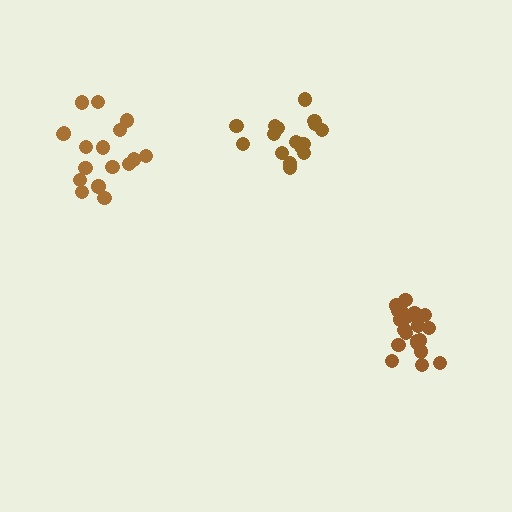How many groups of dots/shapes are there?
There are 3 groups.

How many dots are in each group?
Group 1: 20 dots, Group 2: 17 dots, Group 3: 16 dots (53 total).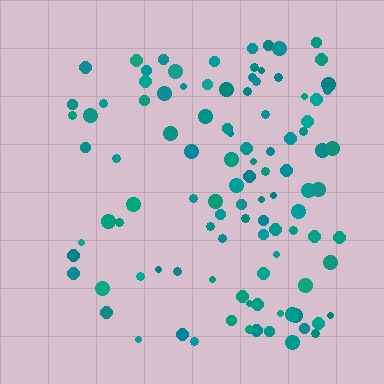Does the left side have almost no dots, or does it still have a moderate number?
Still a moderate number, just noticeably fewer than the right.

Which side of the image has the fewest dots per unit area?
The left.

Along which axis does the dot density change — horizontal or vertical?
Horizontal.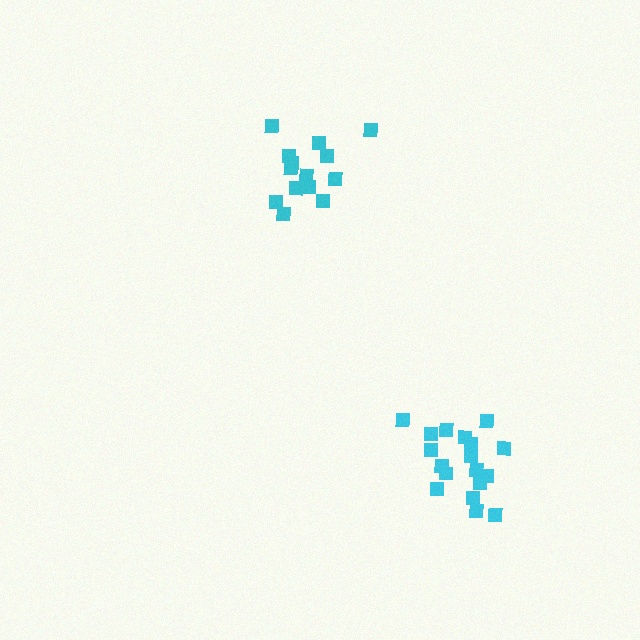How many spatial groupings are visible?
There are 2 spatial groupings.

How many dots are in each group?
Group 1: 14 dots, Group 2: 18 dots (32 total).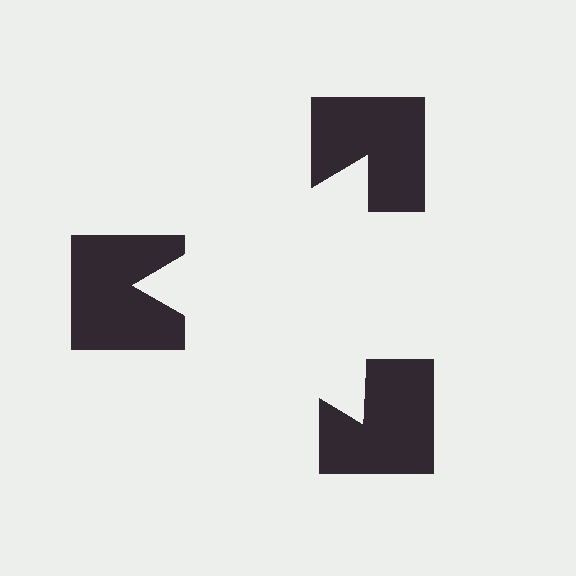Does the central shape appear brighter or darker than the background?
It typically appears slightly brighter than the background, even though no actual brightness change is drawn.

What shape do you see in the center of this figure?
An illusory triangle — its edges are inferred from the aligned wedge cuts in the notched squares, not physically drawn.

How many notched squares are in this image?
There are 3 — one at each vertex of the illusory triangle.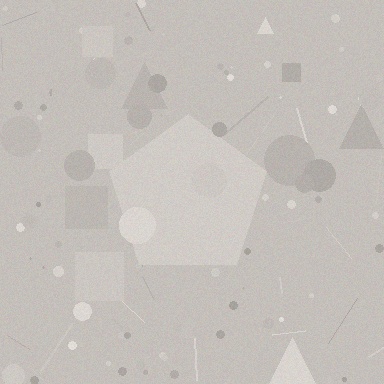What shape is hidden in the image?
A pentagon is hidden in the image.